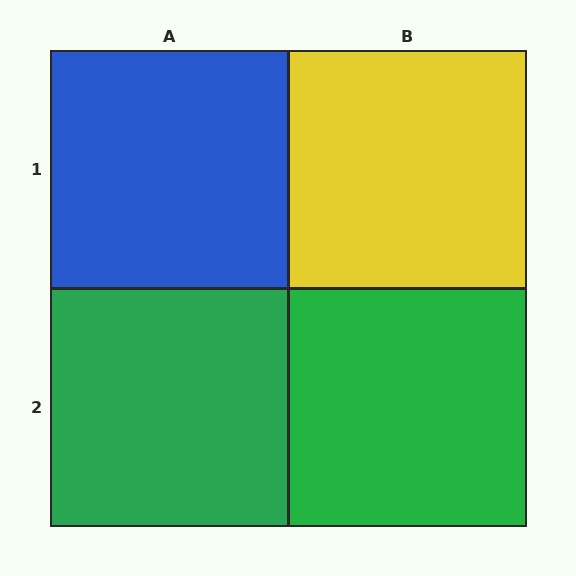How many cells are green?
2 cells are green.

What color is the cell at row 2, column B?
Green.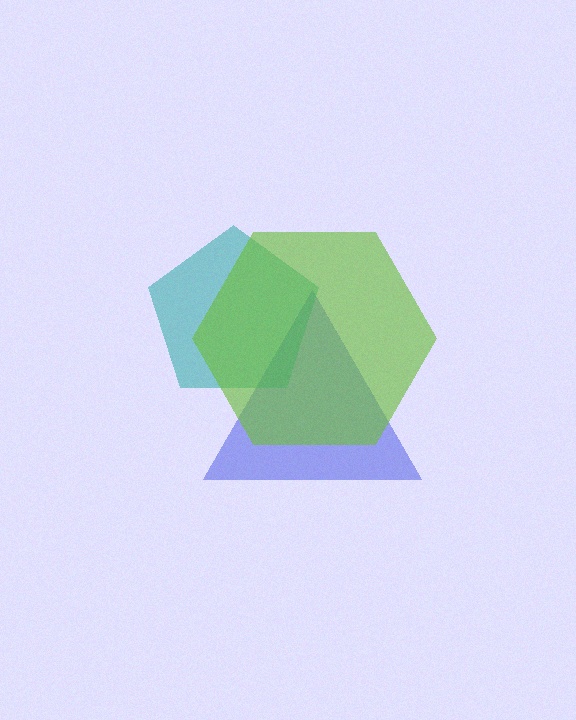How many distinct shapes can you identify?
There are 3 distinct shapes: a blue triangle, a teal pentagon, a lime hexagon.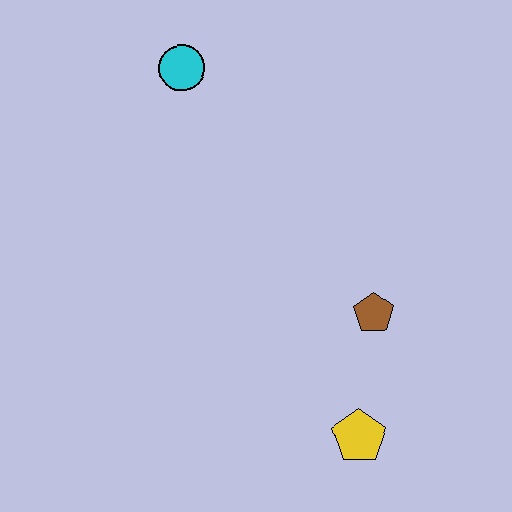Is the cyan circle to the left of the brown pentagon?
Yes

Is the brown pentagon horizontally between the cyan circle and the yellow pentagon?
No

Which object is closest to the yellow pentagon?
The brown pentagon is closest to the yellow pentagon.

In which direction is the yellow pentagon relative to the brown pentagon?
The yellow pentagon is below the brown pentagon.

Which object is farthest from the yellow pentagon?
The cyan circle is farthest from the yellow pentagon.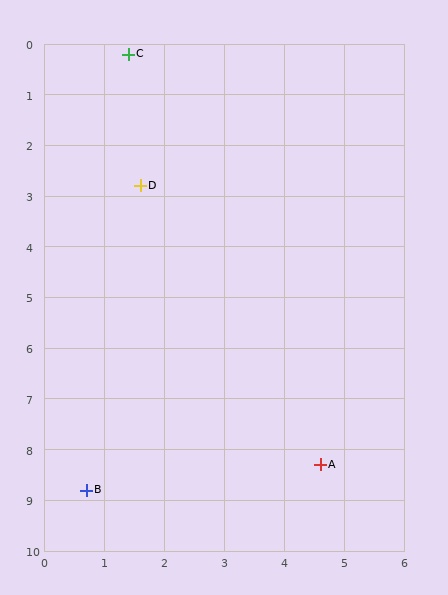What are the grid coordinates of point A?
Point A is at approximately (4.6, 8.3).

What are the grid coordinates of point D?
Point D is at approximately (1.6, 2.8).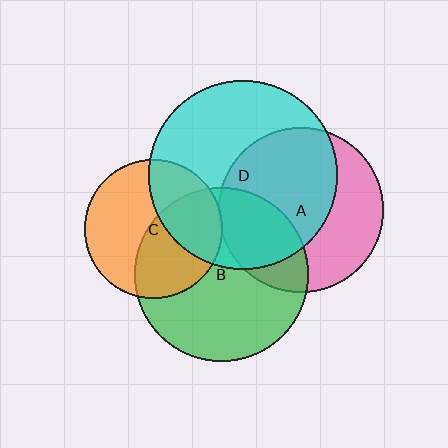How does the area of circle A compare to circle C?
Approximately 1.4 times.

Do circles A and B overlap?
Yes.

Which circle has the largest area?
Circle D (cyan).